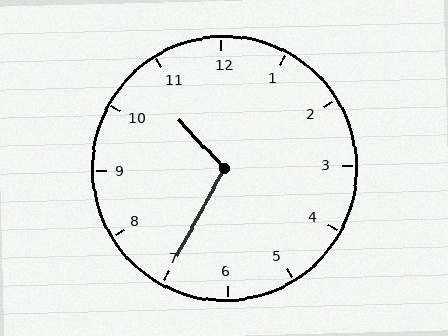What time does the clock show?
10:35.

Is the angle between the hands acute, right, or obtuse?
It is obtuse.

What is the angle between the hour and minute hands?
Approximately 108 degrees.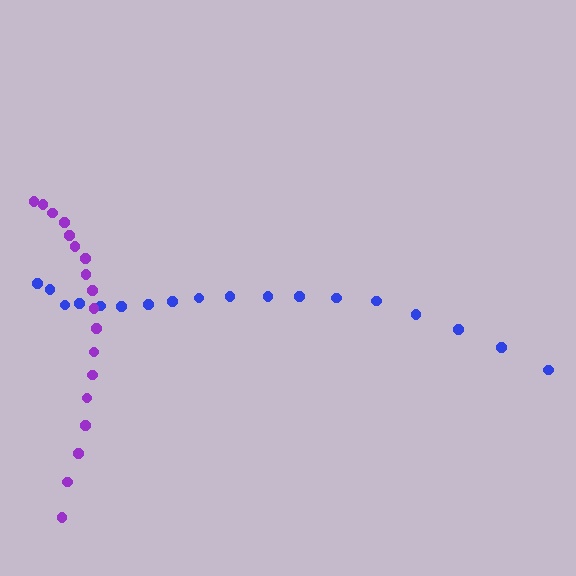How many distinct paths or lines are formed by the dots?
There are 2 distinct paths.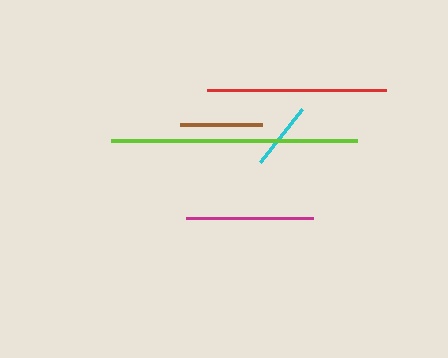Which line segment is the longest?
The lime line is the longest at approximately 247 pixels.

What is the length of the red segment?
The red segment is approximately 180 pixels long.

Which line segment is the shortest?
The cyan line is the shortest at approximately 68 pixels.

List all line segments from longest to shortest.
From longest to shortest: lime, red, magenta, brown, cyan.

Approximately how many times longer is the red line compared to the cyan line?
The red line is approximately 2.6 times the length of the cyan line.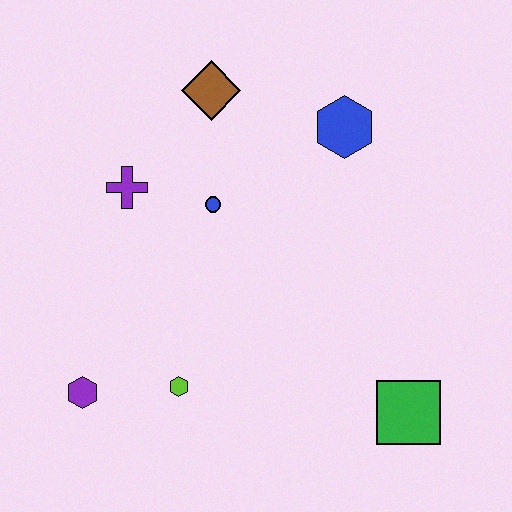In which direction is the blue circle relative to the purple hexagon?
The blue circle is above the purple hexagon.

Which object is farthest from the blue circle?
The green square is farthest from the blue circle.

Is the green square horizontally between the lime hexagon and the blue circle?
No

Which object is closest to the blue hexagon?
The brown diamond is closest to the blue hexagon.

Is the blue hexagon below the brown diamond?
Yes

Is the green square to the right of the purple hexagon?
Yes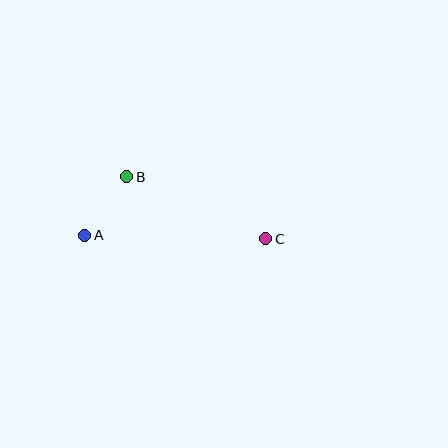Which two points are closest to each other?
Points A and B are closest to each other.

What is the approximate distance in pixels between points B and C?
The distance between B and C is approximately 152 pixels.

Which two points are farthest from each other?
Points A and C are farthest from each other.